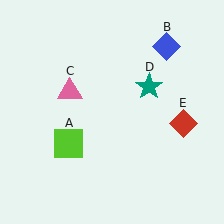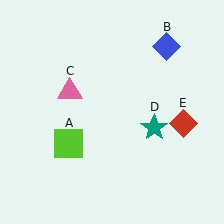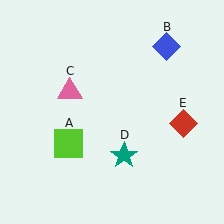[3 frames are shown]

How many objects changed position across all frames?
1 object changed position: teal star (object D).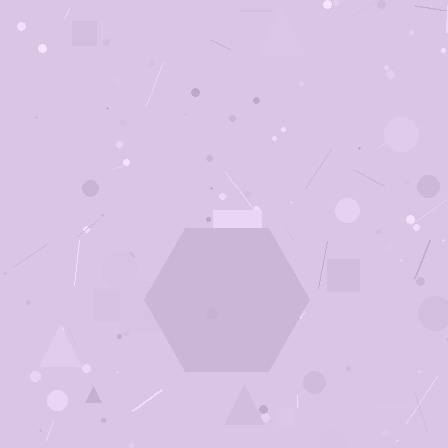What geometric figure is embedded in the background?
A hexagon is embedded in the background.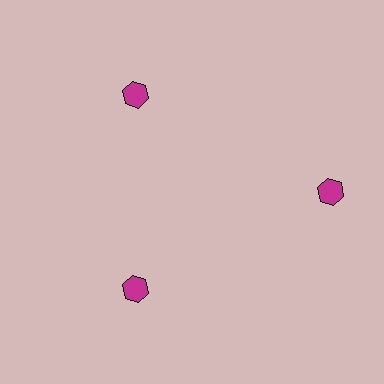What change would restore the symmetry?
The symmetry would be restored by moving it inward, back onto the ring so that all 3 hexagons sit at equal angles and equal distance from the center.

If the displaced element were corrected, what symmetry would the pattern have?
It would have 3-fold rotational symmetry — the pattern would map onto itself every 120 degrees.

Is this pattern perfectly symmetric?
No. The 3 magenta hexagons are arranged in a ring, but one element near the 3 o'clock position is pushed outward from the center, breaking the 3-fold rotational symmetry.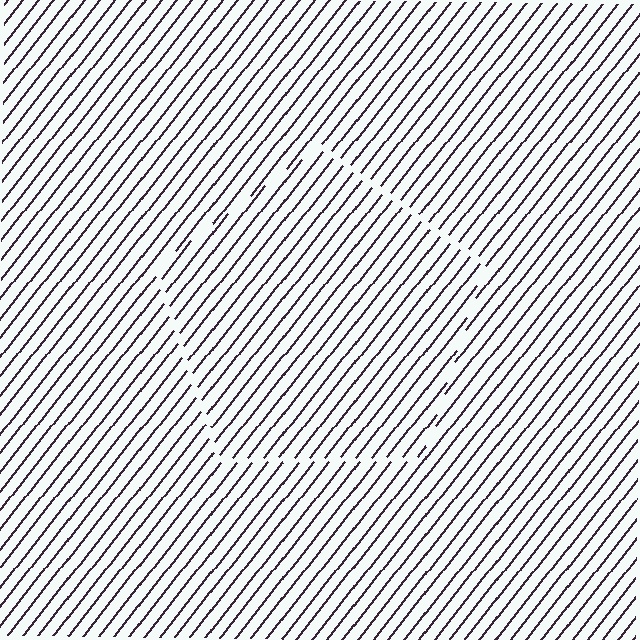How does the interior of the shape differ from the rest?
The interior of the shape contains the same grating, shifted by half a period — the contour is defined by the phase discontinuity where line-ends from the inner and outer gratings abut.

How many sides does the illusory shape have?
5 sides — the line-ends trace a pentagon.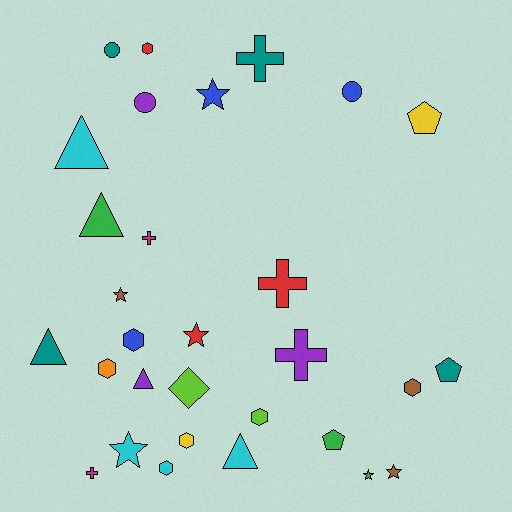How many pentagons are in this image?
There are 3 pentagons.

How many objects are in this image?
There are 30 objects.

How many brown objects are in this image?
There are 3 brown objects.